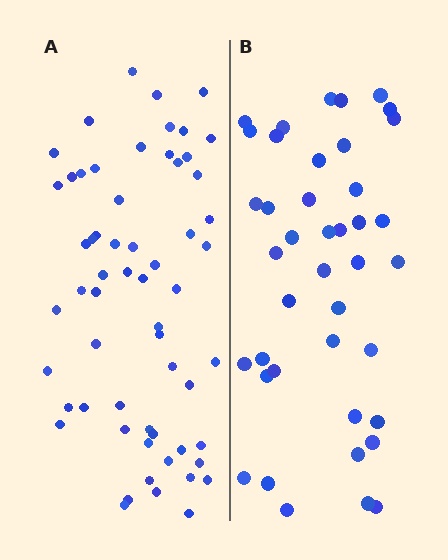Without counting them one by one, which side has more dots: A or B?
Region A (the left region) has more dots.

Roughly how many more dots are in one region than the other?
Region A has approximately 20 more dots than region B.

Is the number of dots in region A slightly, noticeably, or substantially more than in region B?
Region A has substantially more. The ratio is roughly 1.5 to 1.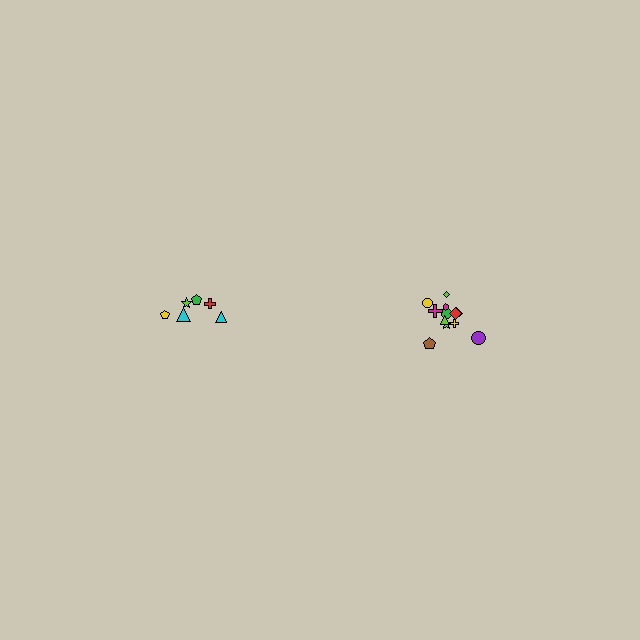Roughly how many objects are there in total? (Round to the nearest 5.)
Roughly 20 objects in total.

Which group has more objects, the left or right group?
The right group.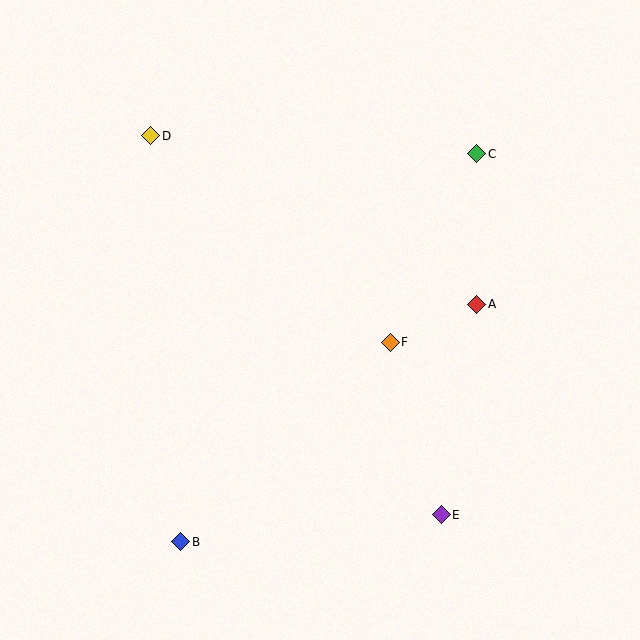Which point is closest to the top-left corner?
Point D is closest to the top-left corner.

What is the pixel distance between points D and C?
The distance between D and C is 326 pixels.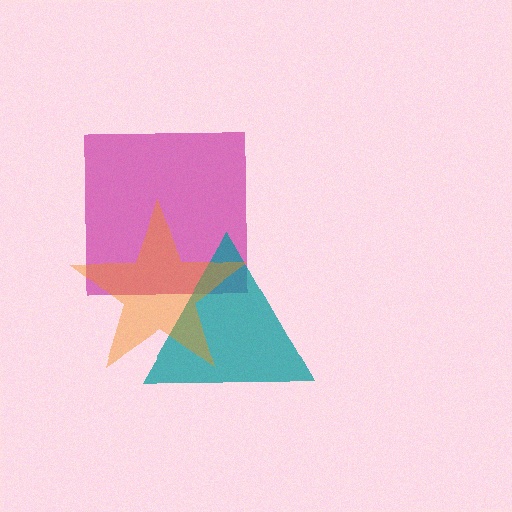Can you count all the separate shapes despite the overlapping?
Yes, there are 3 separate shapes.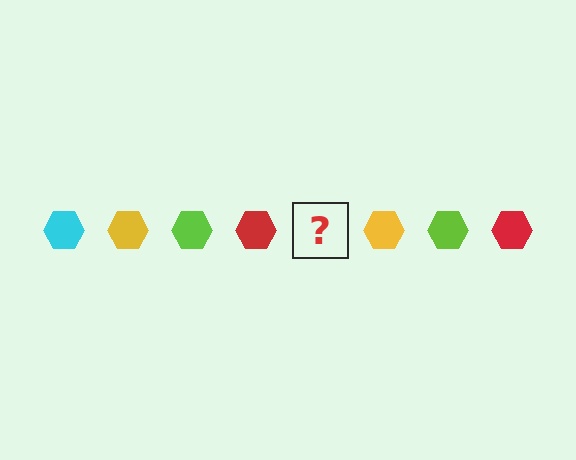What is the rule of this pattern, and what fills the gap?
The rule is that the pattern cycles through cyan, yellow, lime, red hexagons. The gap should be filled with a cyan hexagon.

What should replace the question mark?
The question mark should be replaced with a cyan hexagon.